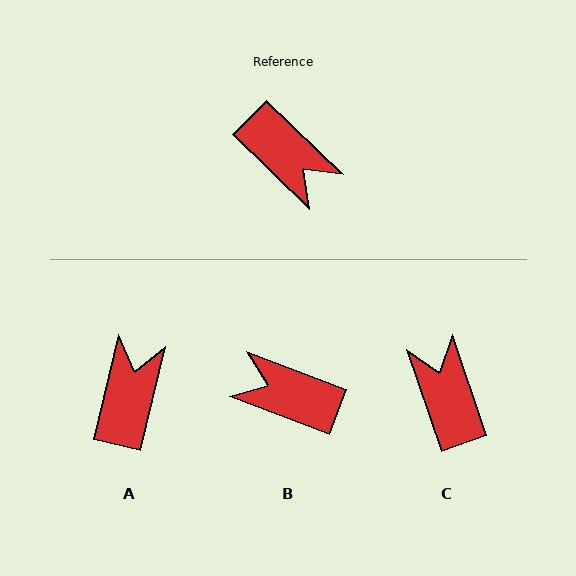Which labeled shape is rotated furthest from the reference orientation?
B, about 157 degrees away.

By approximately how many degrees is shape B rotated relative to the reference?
Approximately 157 degrees clockwise.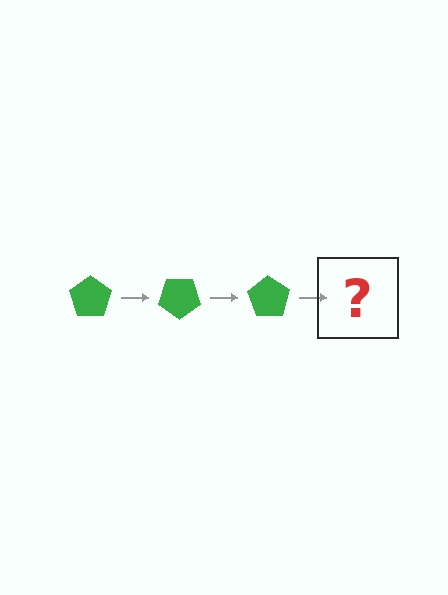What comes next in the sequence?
The next element should be a green pentagon rotated 105 degrees.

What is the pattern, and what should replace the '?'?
The pattern is that the pentagon rotates 35 degrees each step. The '?' should be a green pentagon rotated 105 degrees.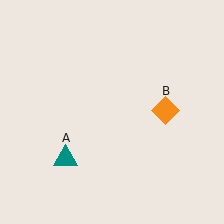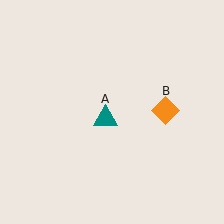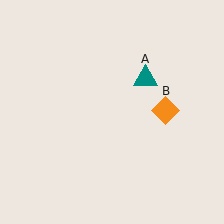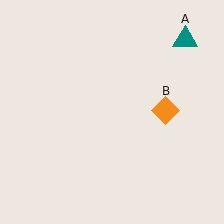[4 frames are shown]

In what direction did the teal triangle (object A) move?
The teal triangle (object A) moved up and to the right.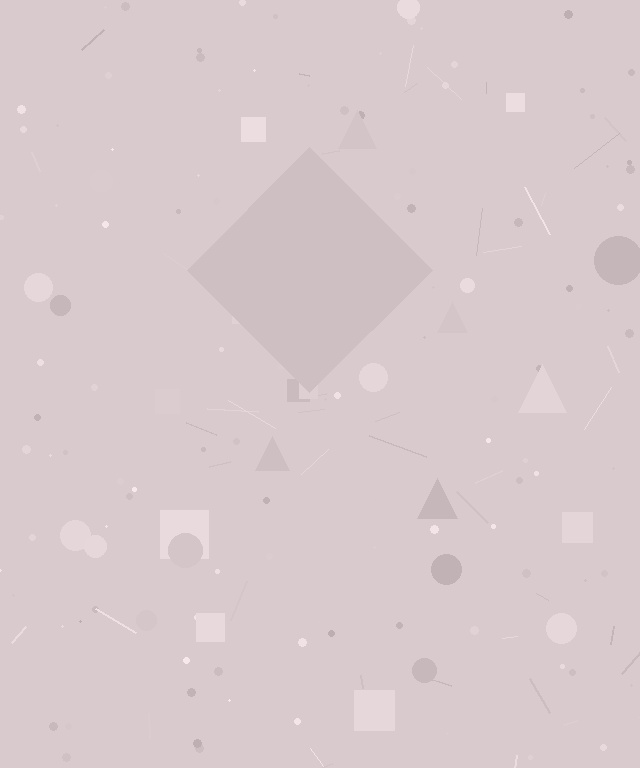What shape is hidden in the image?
A diamond is hidden in the image.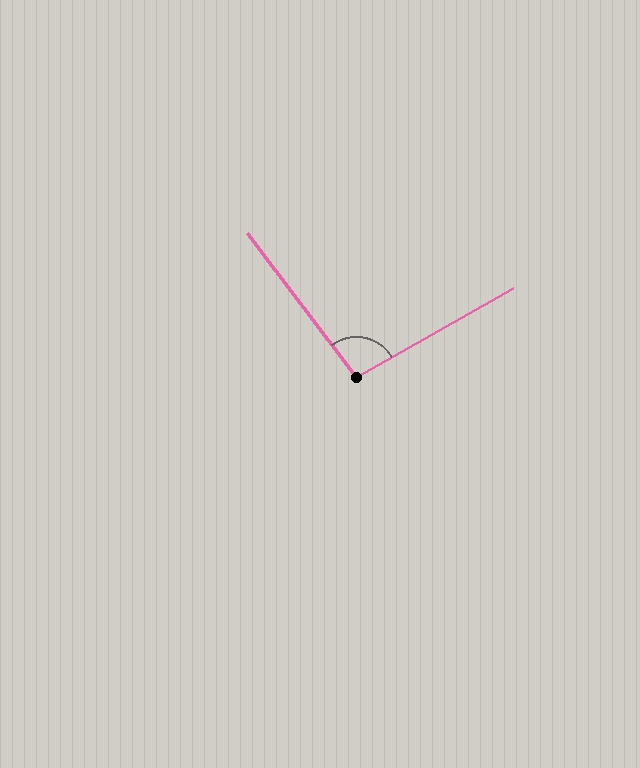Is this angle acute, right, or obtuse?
It is obtuse.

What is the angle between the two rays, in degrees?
Approximately 98 degrees.